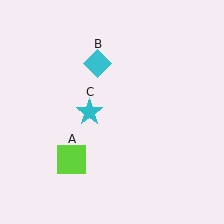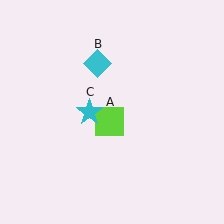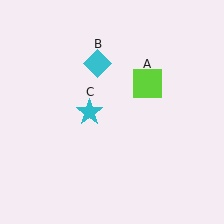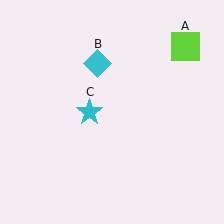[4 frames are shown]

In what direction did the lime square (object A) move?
The lime square (object A) moved up and to the right.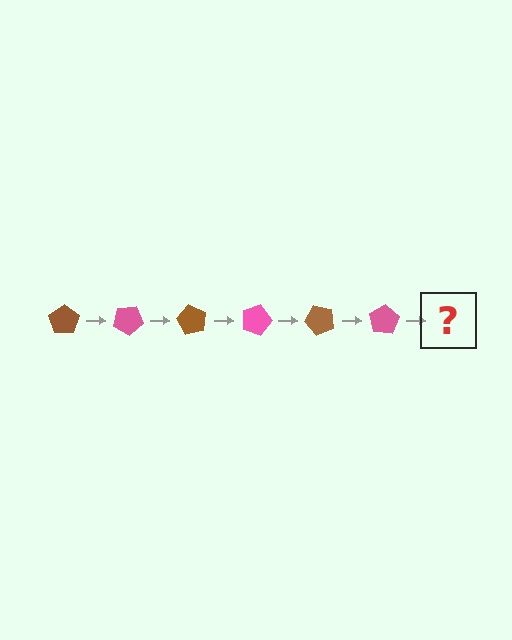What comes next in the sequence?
The next element should be a brown pentagon, rotated 180 degrees from the start.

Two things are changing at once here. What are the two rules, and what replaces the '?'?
The two rules are that it rotates 30 degrees each step and the color cycles through brown and pink. The '?' should be a brown pentagon, rotated 180 degrees from the start.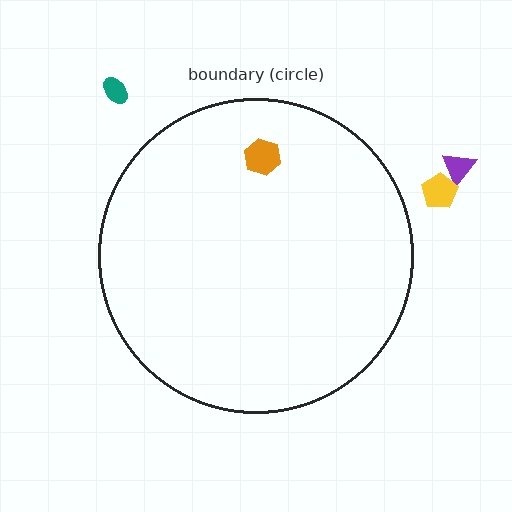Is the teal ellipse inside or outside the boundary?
Outside.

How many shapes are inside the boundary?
1 inside, 3 outside.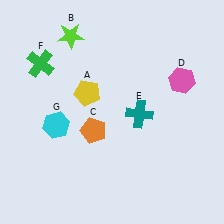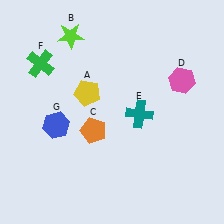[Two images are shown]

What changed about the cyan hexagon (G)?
In Image 1, G is cyan. In Image 2, it changed to blue.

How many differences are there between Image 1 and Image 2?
There is 1 difference between the two images.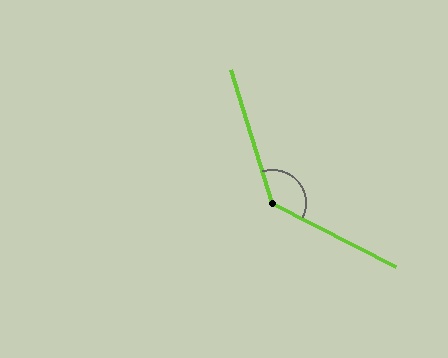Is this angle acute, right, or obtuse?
It is obtuse.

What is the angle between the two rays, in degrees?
Approximately 134 degrees.